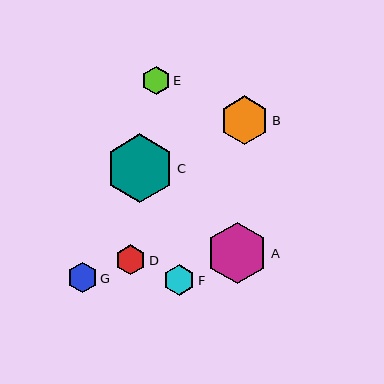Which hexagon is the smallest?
Hexagon E is the smallest with a size of approximately 29 pixels.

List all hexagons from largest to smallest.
From largest to smallest: C, A, B, F, D, G, E.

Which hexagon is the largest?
Hexagon C is the largest with a size of approximately 68 pixels.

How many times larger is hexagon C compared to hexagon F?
Hexagon C is approximately 2.2 times the size of hexagon F.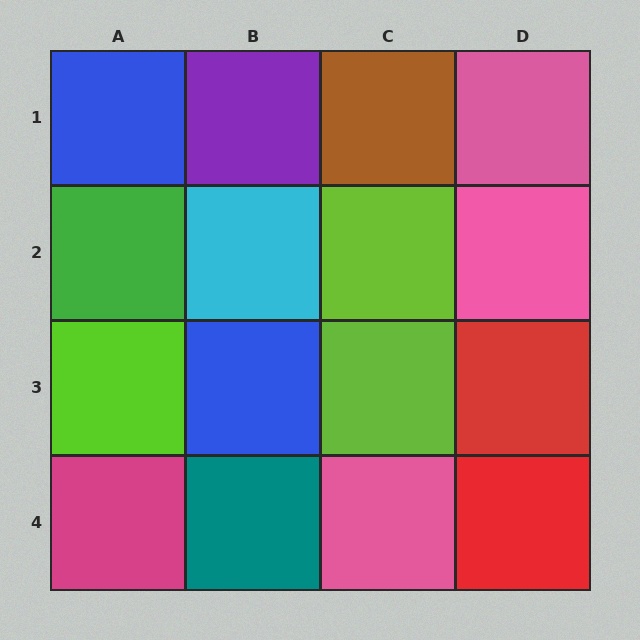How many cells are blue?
2 cells are blue.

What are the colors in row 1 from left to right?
Blue, purple, brown, pink.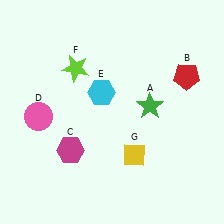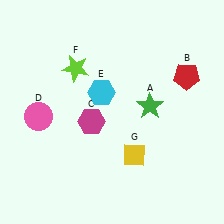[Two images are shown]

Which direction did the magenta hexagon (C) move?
The magenta hexagon (C) moved up.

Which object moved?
The magenta hexagon (C) moved up.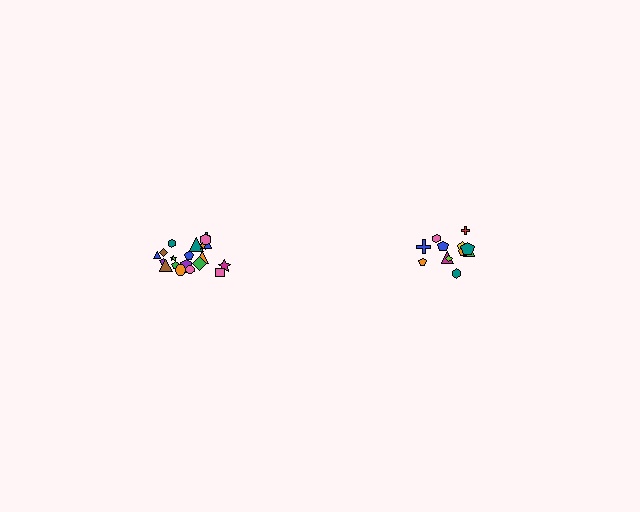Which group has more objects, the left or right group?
The left group.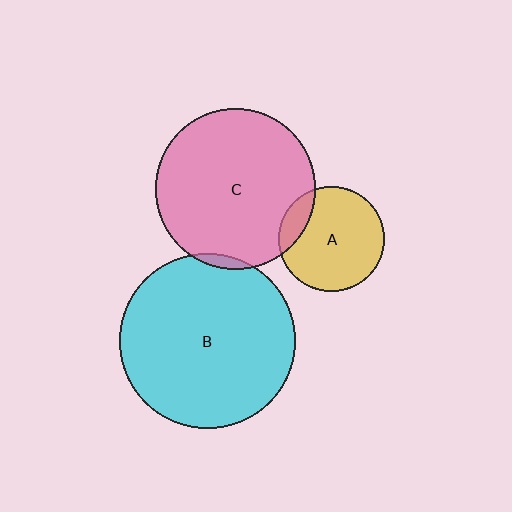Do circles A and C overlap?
Yes.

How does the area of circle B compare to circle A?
Approximately 2.8 times.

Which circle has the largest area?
Circle B (cyan).